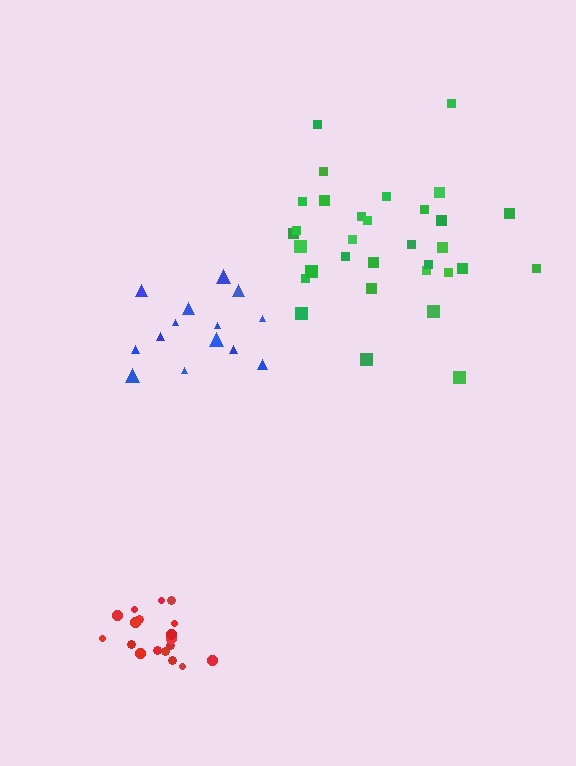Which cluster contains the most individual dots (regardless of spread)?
Green (32).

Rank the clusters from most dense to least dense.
red, blue, green.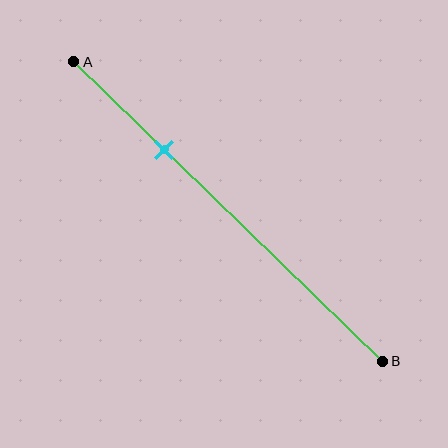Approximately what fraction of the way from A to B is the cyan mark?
The cyan mark is approximately 30% of the way from A to B.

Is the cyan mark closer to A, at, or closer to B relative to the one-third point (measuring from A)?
The cyan mark is closer to point A than the one-third point of segment AB.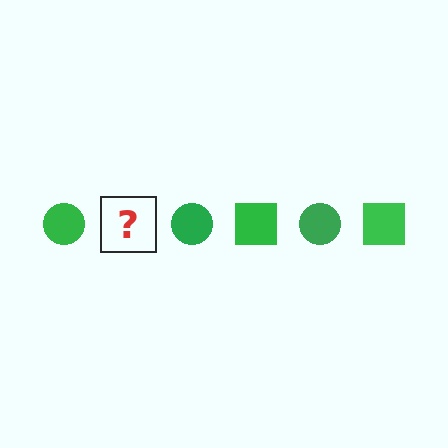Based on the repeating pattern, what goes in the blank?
The blank should be a green square.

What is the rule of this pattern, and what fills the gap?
The rule is that the pattern cycles through circle, square shapes in green. The gap should be filled with a green square.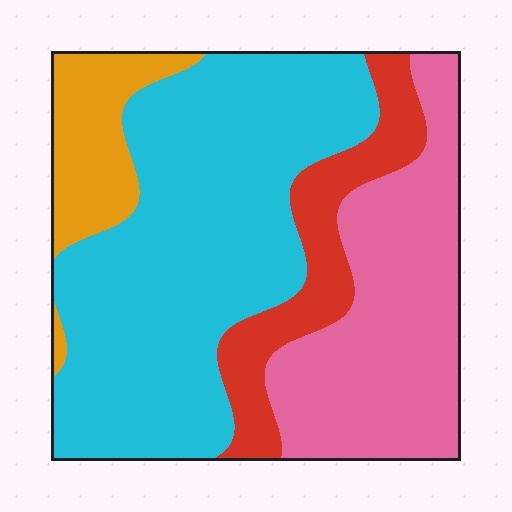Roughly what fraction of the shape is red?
Red covers around 15% of the shape.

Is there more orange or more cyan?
Cyan.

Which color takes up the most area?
Cyan, at roughly 50%.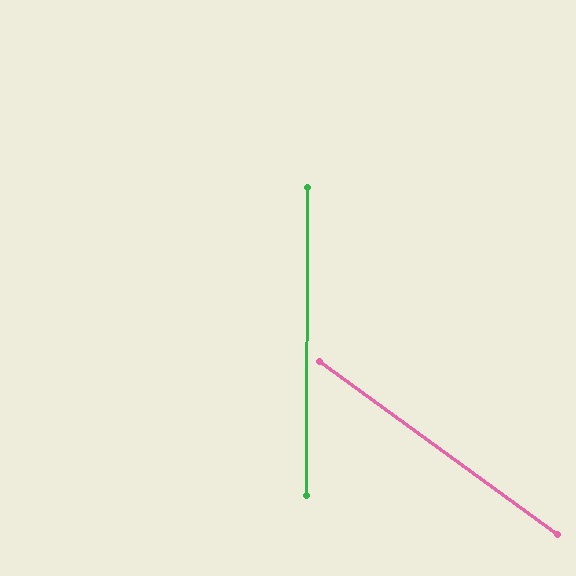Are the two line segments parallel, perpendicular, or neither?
Neither parallel nor perpendicular — they differ by about 54°.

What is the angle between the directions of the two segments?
Approximately 54 degrees.